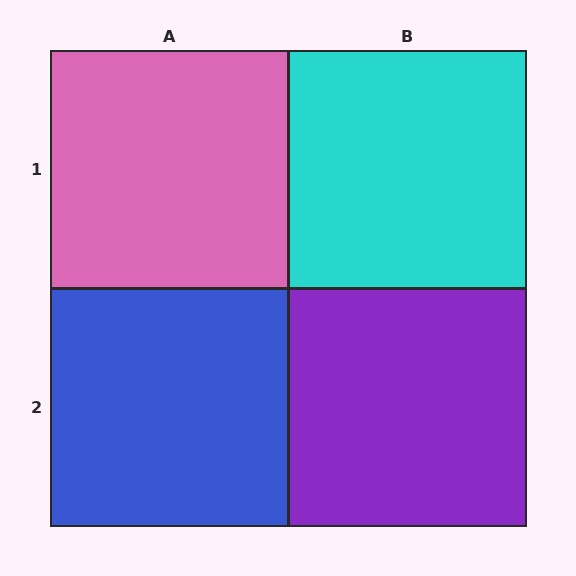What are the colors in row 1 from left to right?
Pink, cyan.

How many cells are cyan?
1 cell is cyan.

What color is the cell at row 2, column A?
Blue.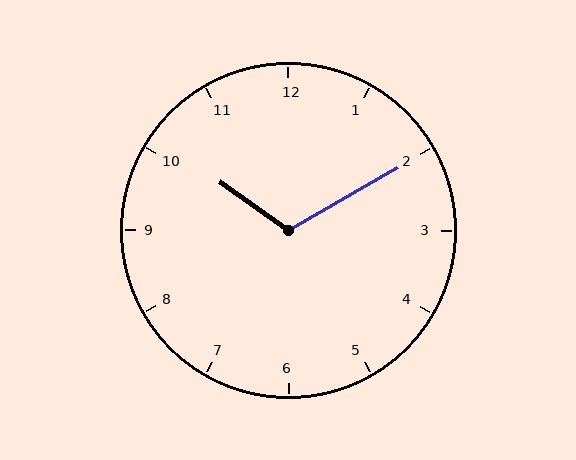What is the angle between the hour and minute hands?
Approximately 115 degrees.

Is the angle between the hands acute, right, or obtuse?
It is obtuse.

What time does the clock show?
10:10.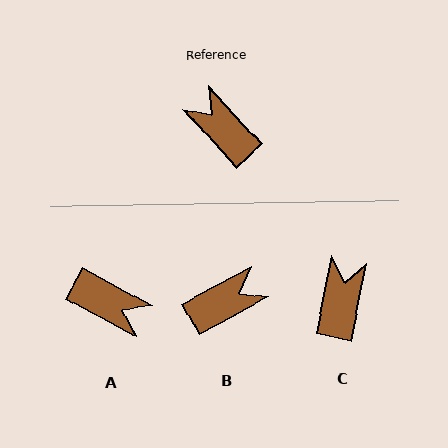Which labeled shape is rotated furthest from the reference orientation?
A, about 161 degrees away.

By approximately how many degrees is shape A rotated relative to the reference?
Approximately 161 degrees clockwise.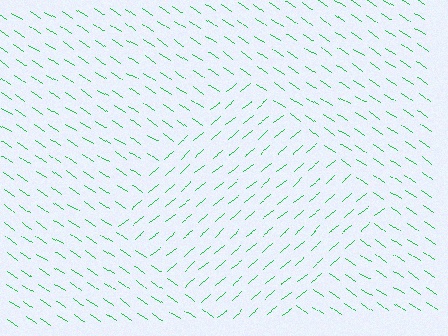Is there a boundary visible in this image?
Yes, there is a texture boundary formed by a change in line orientation.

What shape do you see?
I see a diamond.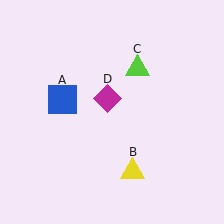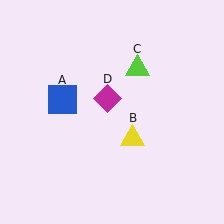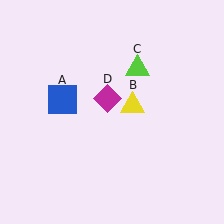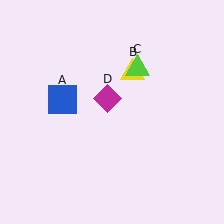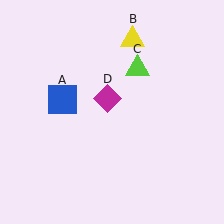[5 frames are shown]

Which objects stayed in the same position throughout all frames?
Blue square (object A) and lime triangle (object C) and magenta diamond (object D) remained stationary.